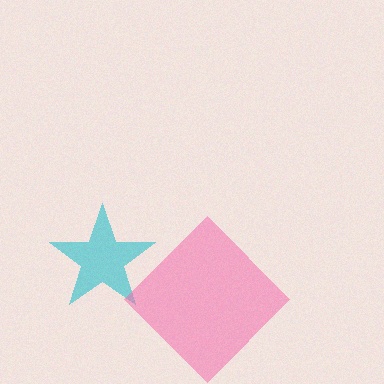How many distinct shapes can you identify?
There are 2 distinct shapes: a cyan star, a pink diamond.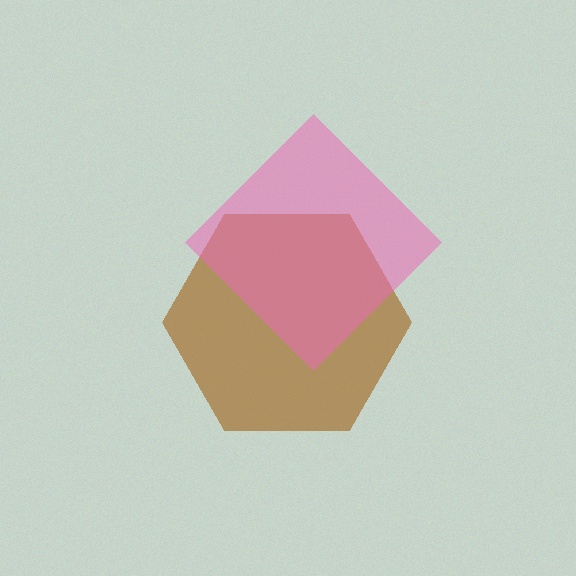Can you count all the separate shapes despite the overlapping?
Yes, there are 2 separate shapes.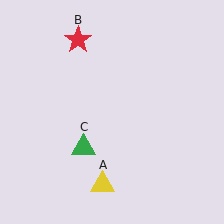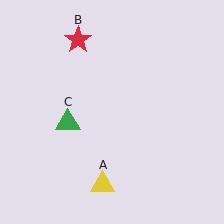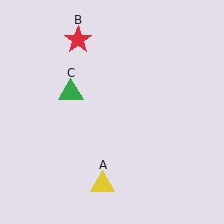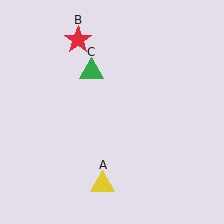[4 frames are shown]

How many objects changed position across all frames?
1 object changed position: green triangle (object C).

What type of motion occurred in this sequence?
The green triangle (object C) rotated clockwise around the center of the scene.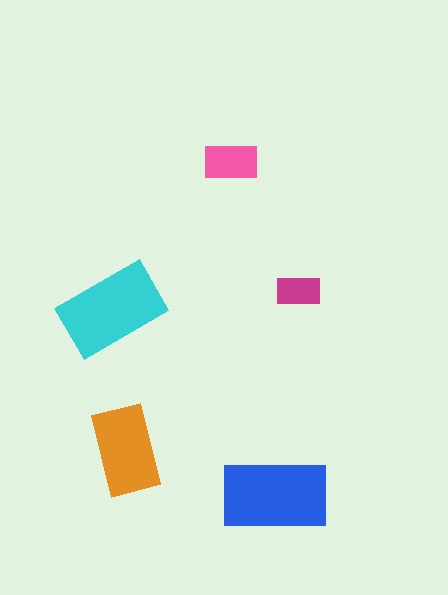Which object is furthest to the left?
The cyan rectangle is leftmost.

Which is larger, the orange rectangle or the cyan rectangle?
The cyan one.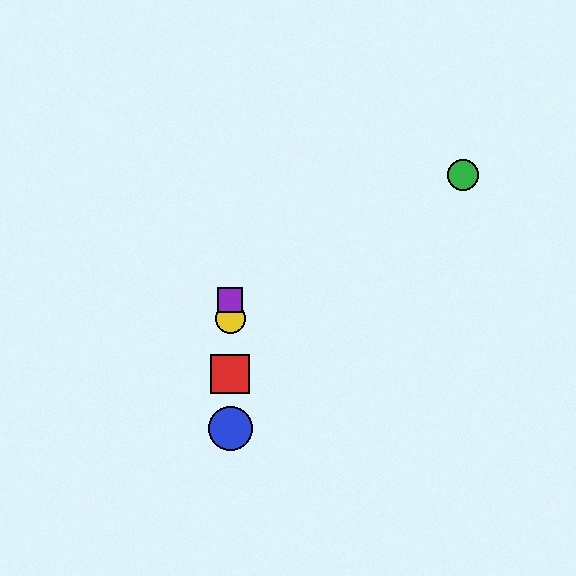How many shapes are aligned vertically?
4 shapes (the red square, the blue circle, the yellow circle, the purple square) are aligned vertically.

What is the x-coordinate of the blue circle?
The blue circle is at x≈230.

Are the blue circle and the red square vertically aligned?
Yes, both are at x≈230.